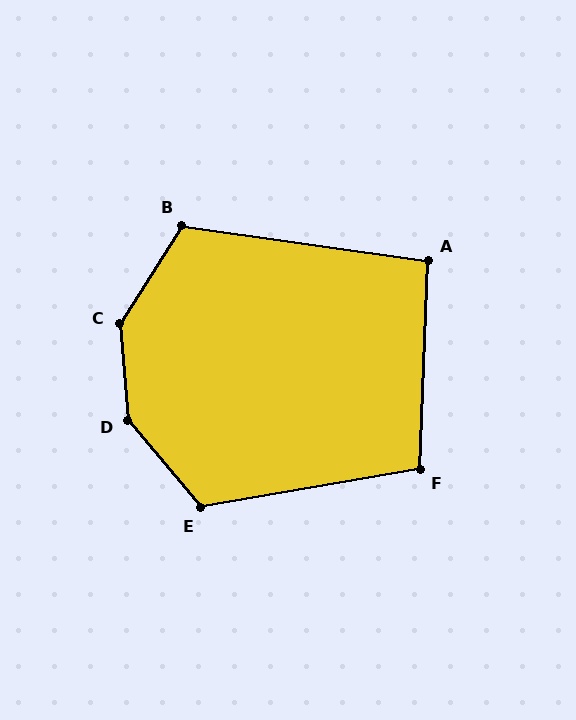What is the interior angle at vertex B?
Approximately 114 degrees (obtuse).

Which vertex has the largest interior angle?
D, at approximately 144 degrees.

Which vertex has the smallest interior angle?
A, at approximately 96 degrees.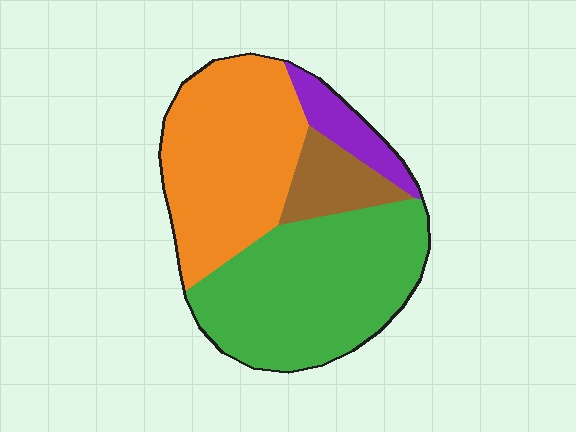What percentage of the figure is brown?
Brown covers about 10% of the figure.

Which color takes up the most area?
Green, at roughly 45%.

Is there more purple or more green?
Green.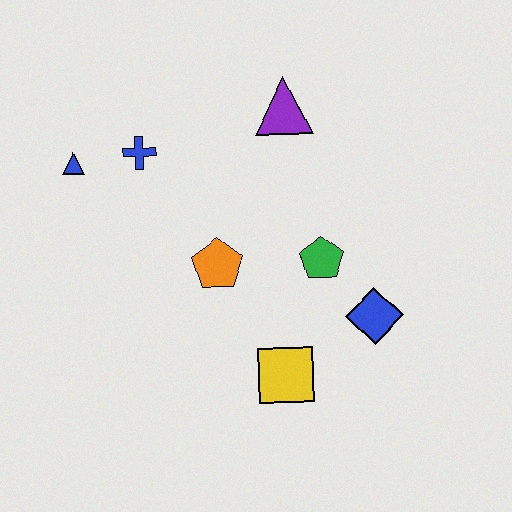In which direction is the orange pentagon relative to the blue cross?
The orange pentagon is below the blue cross.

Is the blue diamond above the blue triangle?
No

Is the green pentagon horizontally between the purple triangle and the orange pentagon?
No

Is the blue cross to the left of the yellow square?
Yes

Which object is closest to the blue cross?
The blue triangle is closest to the blue cross.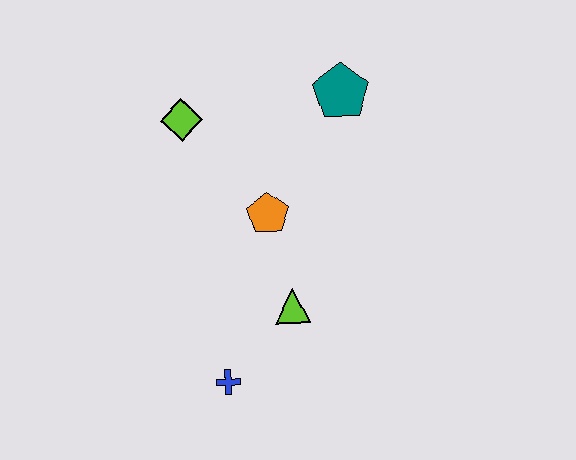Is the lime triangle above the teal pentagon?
No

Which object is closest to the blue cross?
The lime triangle is closest to the blue cross.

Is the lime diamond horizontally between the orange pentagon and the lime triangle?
No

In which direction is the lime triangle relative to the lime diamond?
The lime triangle is below the lime diamond.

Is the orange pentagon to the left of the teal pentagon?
Yes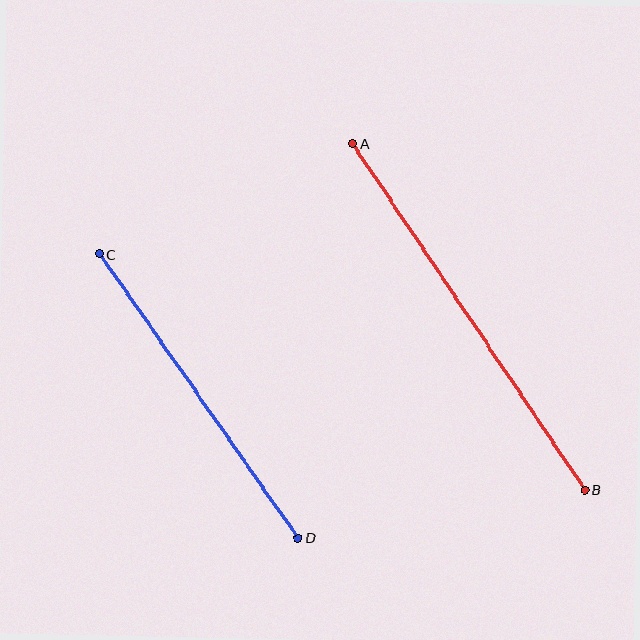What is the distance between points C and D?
The distance is approximately 346 pixels.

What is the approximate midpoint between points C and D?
The midpoint is at approximately (199, 396) pixels.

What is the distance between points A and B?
The distance is approximately 417 pixels.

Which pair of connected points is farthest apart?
Points A and B are farthest apart.